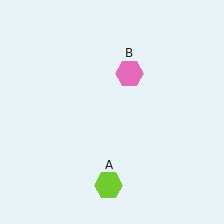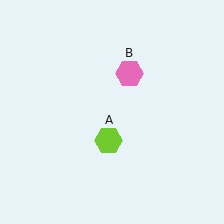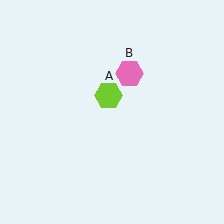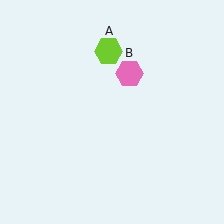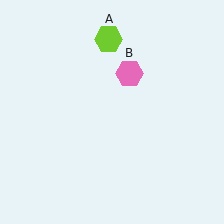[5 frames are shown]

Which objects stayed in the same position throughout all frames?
Pink hexagon (object B) remained stationary.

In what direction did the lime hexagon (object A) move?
The lime hexagon (object A) moved up.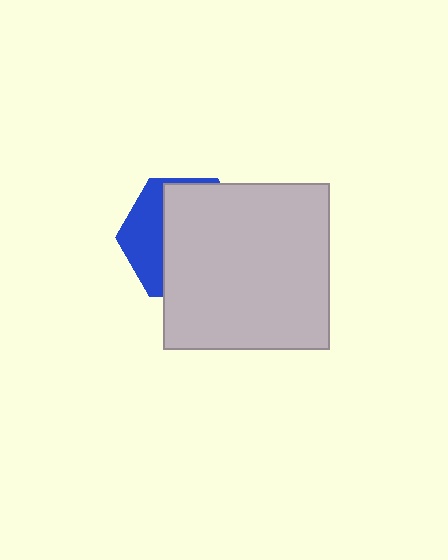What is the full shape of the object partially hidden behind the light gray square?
The partially hidden object is a blue hexagon.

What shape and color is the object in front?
The object in front is a light gray square.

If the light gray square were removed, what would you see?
You would see the complete blue hexagon.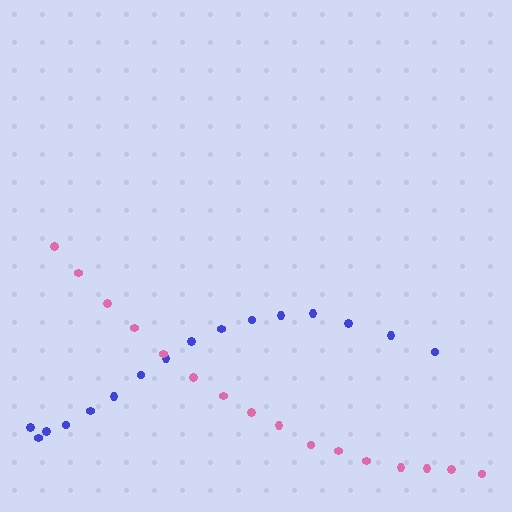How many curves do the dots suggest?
There are 2 distinct paths.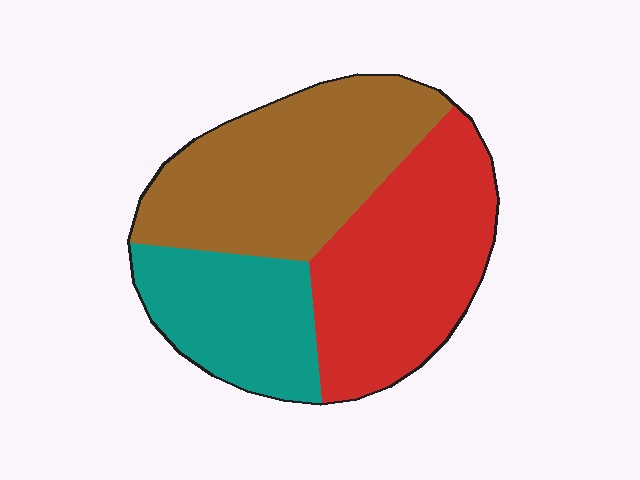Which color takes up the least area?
Teal, at roughly 25%.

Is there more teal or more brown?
Brown.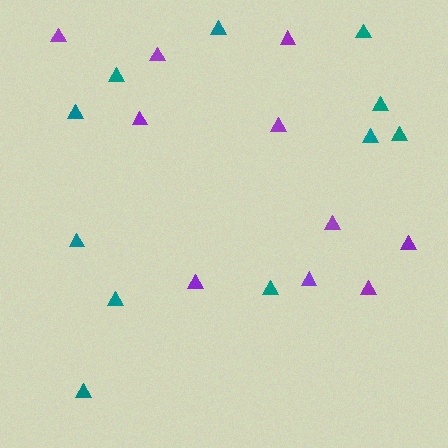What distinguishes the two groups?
There are 2 groups: one group of purple triangles (10) and one group of teal triangles (11).